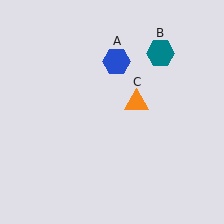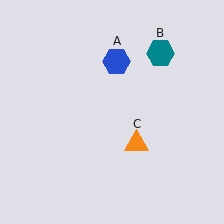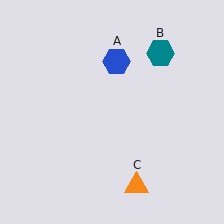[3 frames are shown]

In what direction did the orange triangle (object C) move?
The orange triangle (object C) moved down.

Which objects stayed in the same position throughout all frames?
Blue hexagon (object A) and teal hexagon (object B) remained stationary.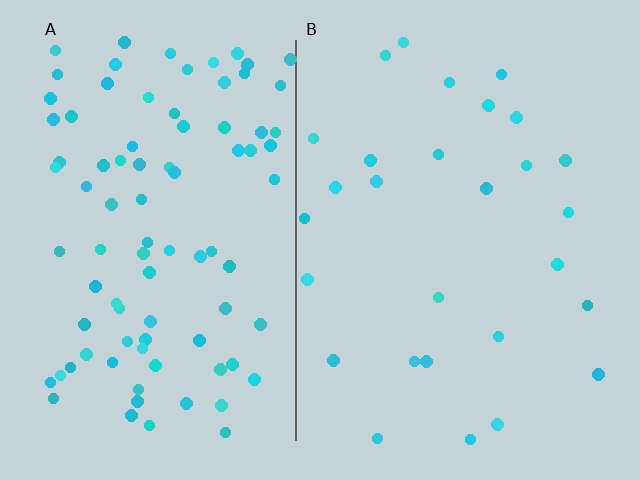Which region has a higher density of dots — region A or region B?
A (the left).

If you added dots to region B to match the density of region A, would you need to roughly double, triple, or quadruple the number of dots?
Approximately triple.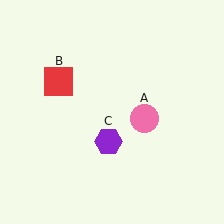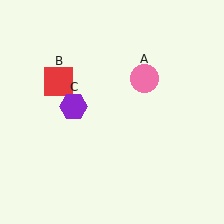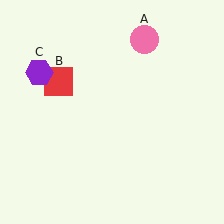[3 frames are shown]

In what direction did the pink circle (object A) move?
The pink circle (object A) moved up.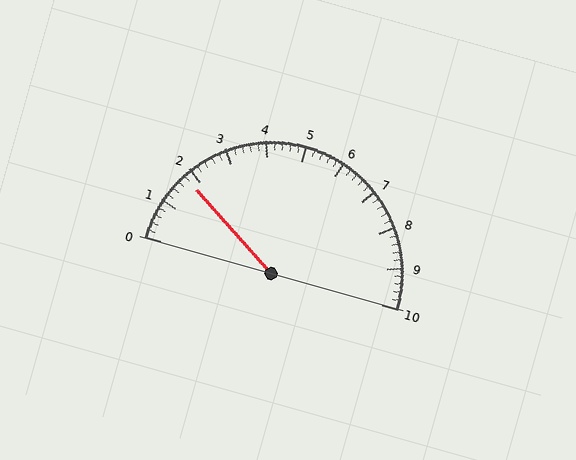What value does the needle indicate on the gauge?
The needle indicates approximately 1.8.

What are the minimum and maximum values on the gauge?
The gauge ranges from 0 to 10.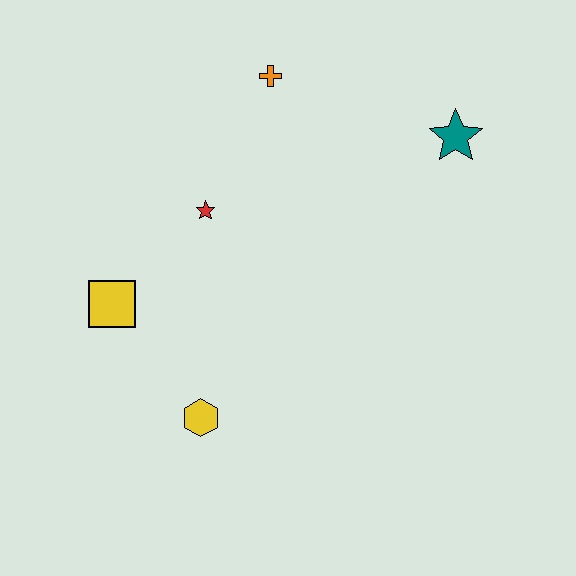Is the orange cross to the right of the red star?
Yes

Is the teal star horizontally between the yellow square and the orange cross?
No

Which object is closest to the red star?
The yellow square is closest to the red star.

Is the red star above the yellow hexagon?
Yes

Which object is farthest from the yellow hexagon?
The teal star is farthest from the yellow hexagon.